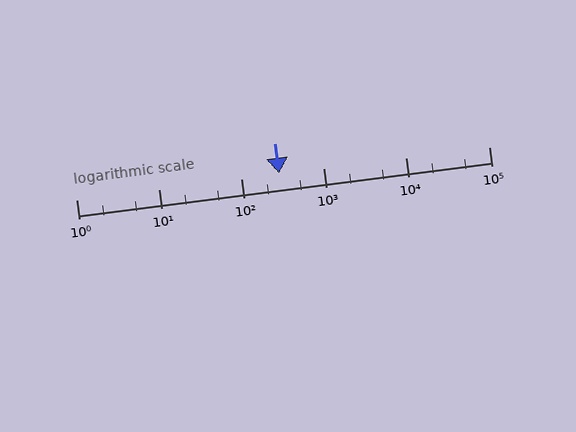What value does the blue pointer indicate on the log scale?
The pointer indicates approximately 290.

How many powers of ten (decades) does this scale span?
The scale spans 5 decades, from 1 to 100000.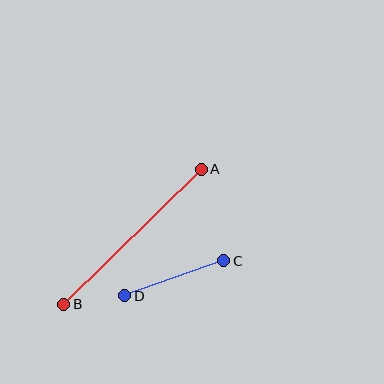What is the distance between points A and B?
The distance is approximately 193 pixels.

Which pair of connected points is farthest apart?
Points A and B are farthest apart.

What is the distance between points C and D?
The distance is approximately 105 pixels.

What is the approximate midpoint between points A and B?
The midpoint is at approximately (132, 237) pixels.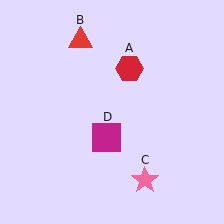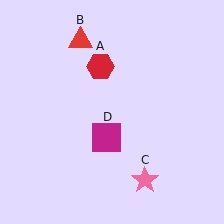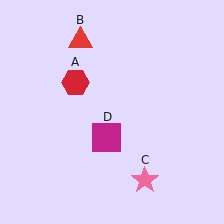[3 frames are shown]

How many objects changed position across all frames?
1 object changed position: red hexagon (object A).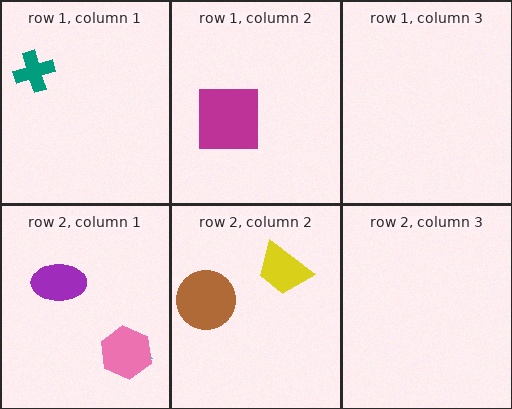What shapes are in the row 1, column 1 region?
The teal cross.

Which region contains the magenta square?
The row 1, column 2 region.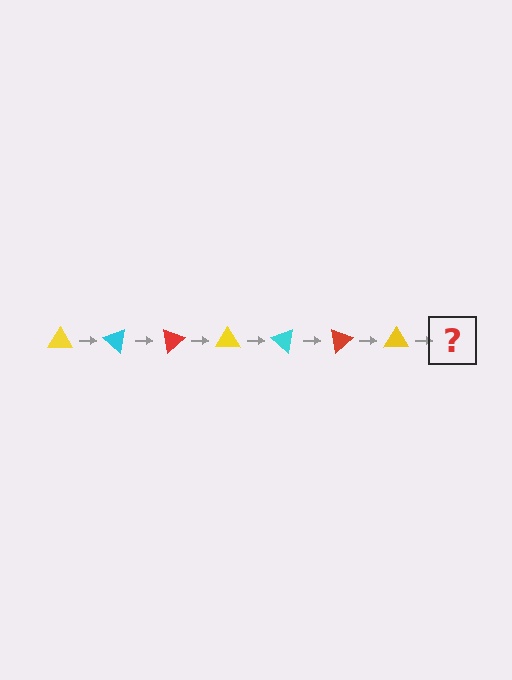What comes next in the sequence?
The next element should be a cyan triangle, rotated 280 degrees from the start.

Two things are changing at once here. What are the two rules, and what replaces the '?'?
The two rules are that it rotates 40 degrees each step and the color cycles through yellow, cyan, and red. The '?' should be a cyan triangle, rotated 280 degrees from the start.